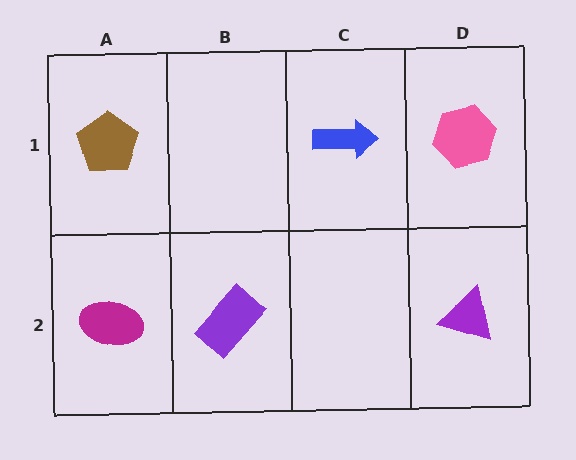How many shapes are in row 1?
3 shapes.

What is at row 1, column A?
A brown pentagon.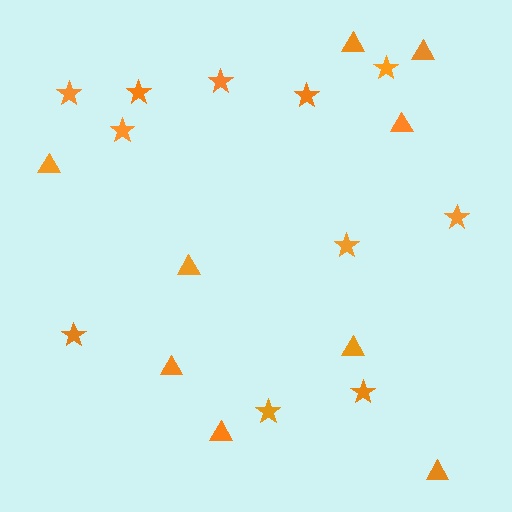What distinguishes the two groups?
There are 2 groups: one group of stars (11) and one group of triangles (9).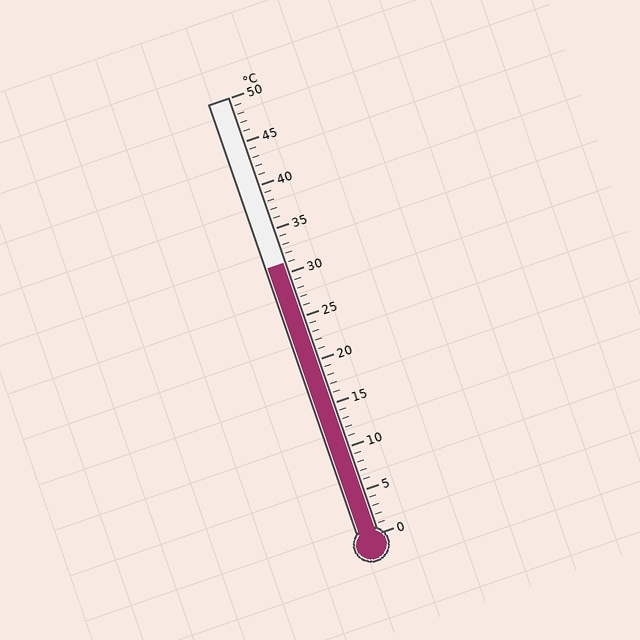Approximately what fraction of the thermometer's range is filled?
The thermometer is filled to approximately 60% of its range.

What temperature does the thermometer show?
The thermometer shows approximately 31°C.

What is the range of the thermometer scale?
The thermometer scale ranges from 0°C to 50°C.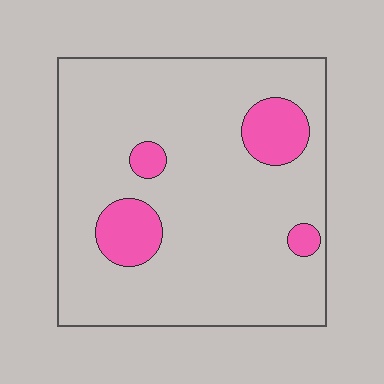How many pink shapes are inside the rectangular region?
4.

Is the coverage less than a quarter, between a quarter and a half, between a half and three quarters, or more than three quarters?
Less than a quarter.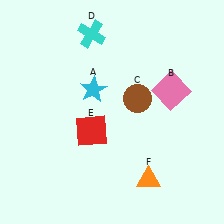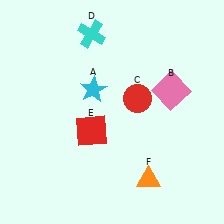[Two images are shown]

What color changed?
The circle (C) changed from brown in Image 1 to red in Image 2.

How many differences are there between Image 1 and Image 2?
There is 1 difference between the two images.